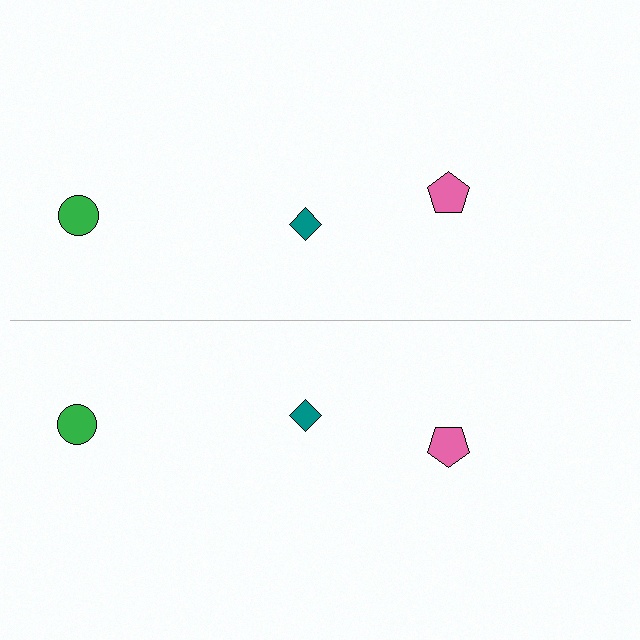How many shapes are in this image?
There are 6 shapes in this image.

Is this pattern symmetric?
Yes, this pattern has bilateral (reflection) symmetry.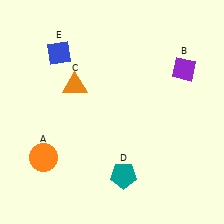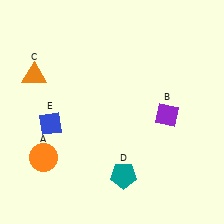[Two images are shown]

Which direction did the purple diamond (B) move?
The purple diamond (B) moved down.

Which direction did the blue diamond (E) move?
The blue diamond (E) moved down.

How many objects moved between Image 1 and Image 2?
3 objects moved between the two images.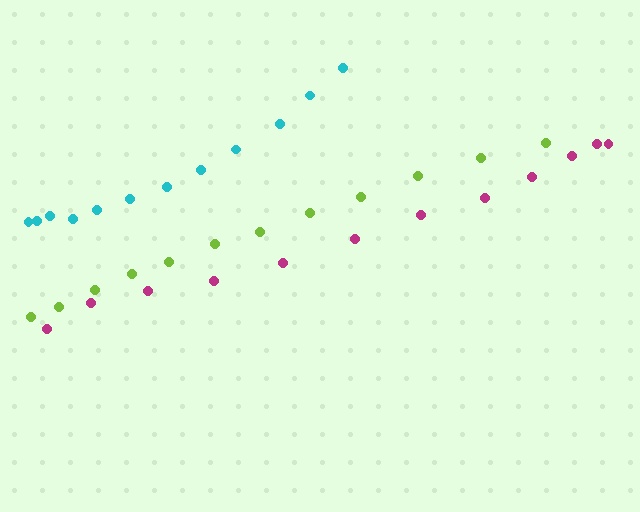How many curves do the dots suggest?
There are 3 distinct paths.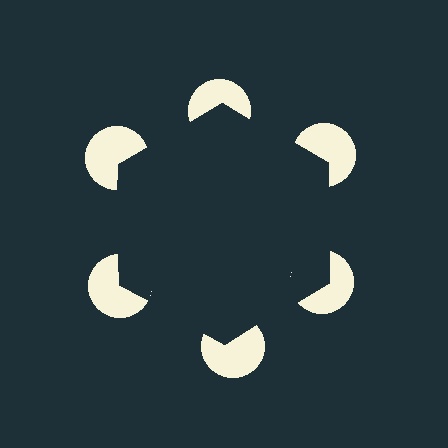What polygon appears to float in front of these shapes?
An illusory hexagon — its edges are inferred from the aligned wedge cuts in the pac-man discs, not physically drawn.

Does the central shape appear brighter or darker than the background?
It typically appears slightly darker than the background, even though no actual brightness change is drawn.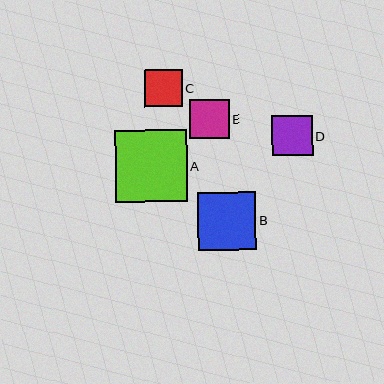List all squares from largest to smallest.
From largest to smallest: A, B, D, E, C.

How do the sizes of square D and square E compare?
Square D and square E are approximately the same size.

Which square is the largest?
Square A is the largest with a size of approximately 72 pixels.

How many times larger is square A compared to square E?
Square A is approximately 1.8 times the size of square E.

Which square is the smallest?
Square C is the smallest with a size of approximately 38 pixels.